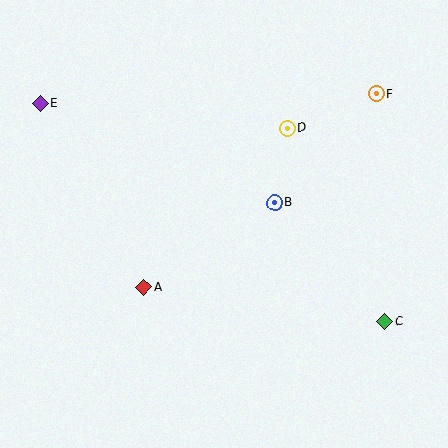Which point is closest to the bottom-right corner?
Point C is closest to the bottom-right corner.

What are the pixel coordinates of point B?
Point B is at (274, 203).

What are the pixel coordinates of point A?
Point A is at (144, 287).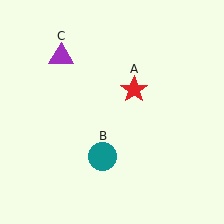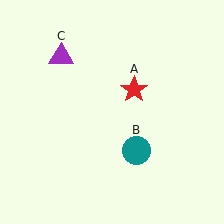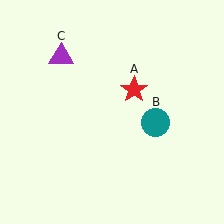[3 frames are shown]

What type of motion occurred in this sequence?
The teal circle (object B) rotated counterclockwise around the center of the scene.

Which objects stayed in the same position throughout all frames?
Red star (object A) and purple triangle (object C) remained stationary.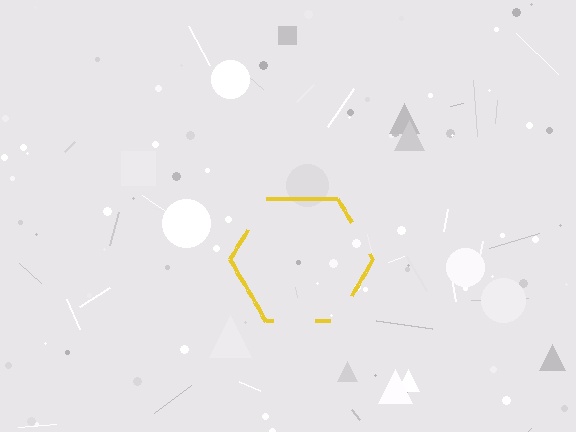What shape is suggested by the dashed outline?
The dashed outline suggests a hexagon.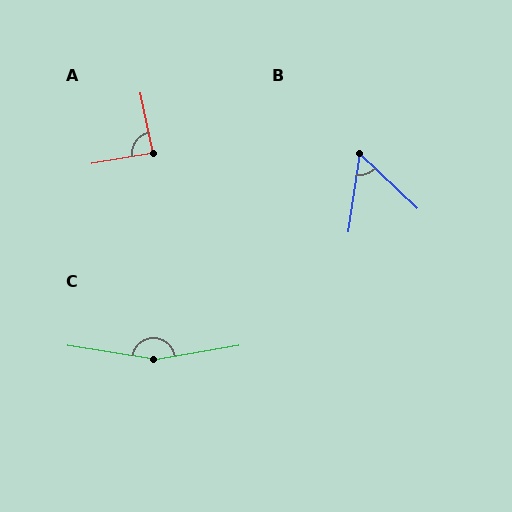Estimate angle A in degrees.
Approximately 88 degrees.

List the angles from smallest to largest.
B (55°), A (88°), C (161°).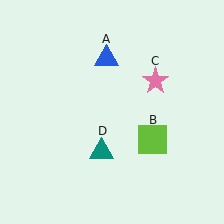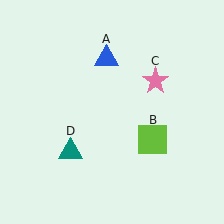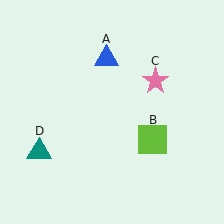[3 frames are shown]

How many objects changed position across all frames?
1 object changed position: teal triangle (object D).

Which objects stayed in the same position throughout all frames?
Blue triangle (object A) and lime square (object B) and pink star (object C) remained stationary.